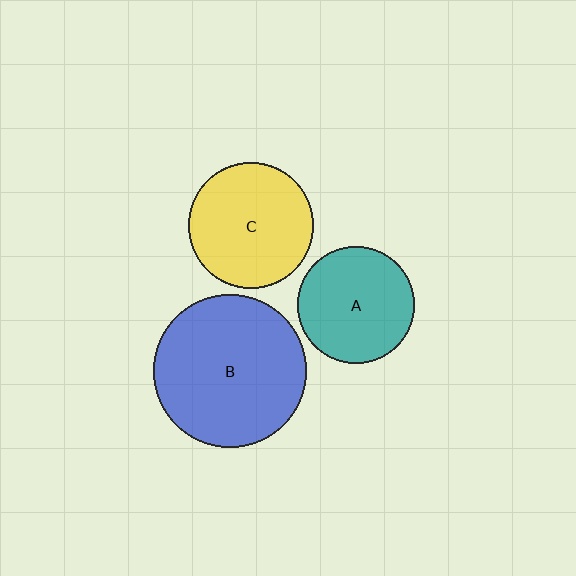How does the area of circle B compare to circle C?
Approximately 1.5 times.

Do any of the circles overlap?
No, none of the circles overlap.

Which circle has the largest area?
Circle B (blue).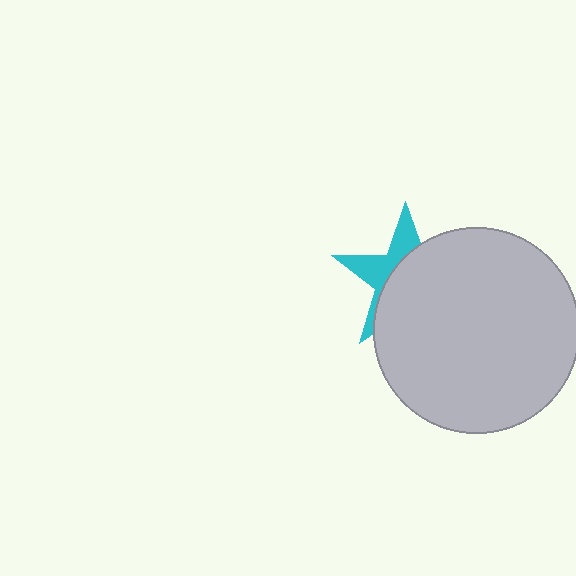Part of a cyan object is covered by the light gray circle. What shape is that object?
It is a star.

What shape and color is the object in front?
The object in front is a light gray circle.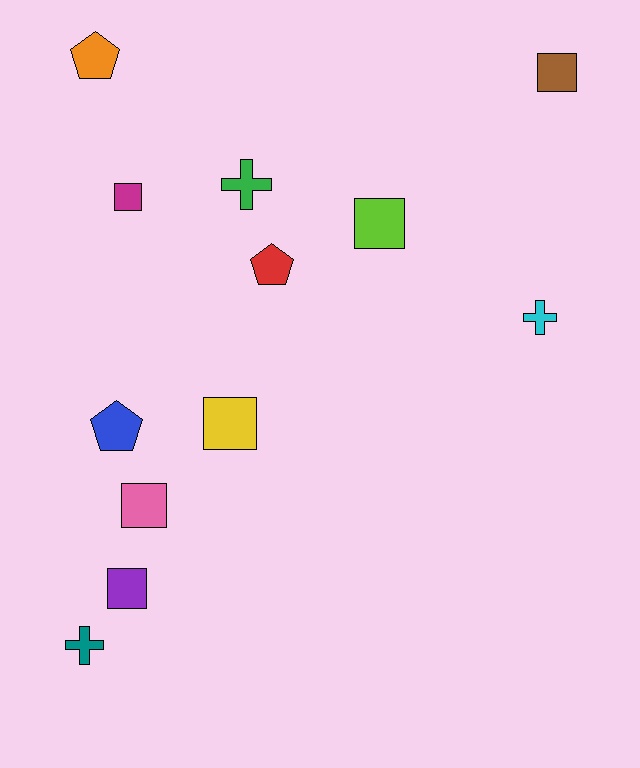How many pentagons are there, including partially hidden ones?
There are 3 pentagons.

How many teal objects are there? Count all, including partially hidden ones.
There is 1 teal object.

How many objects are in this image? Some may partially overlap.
There are 12 objects.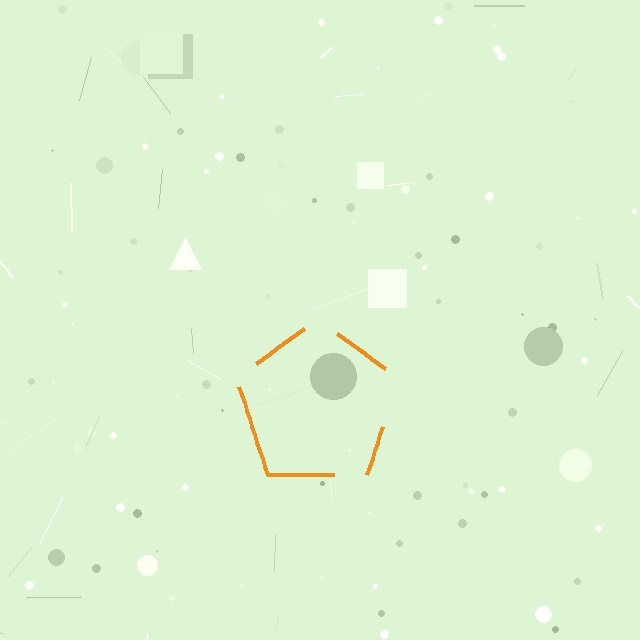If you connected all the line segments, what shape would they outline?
They would outline a pentagon.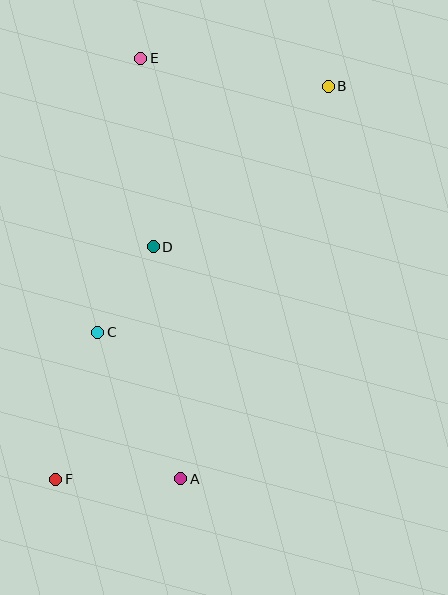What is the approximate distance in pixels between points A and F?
The distance between A and F is approximately 125 pixels.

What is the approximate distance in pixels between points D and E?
The distance between D and E is approximately 189 pixels.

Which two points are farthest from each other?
Points B and F are farthest from each other.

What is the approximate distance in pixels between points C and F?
The distance between C and F is approximately 153 pixels.